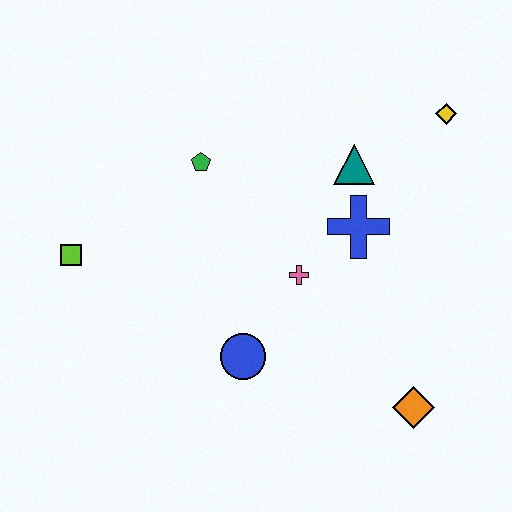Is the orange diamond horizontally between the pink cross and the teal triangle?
No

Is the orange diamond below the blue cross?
Yes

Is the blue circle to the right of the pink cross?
No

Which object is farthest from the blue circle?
The yellow diamond is farthest from the blue circle.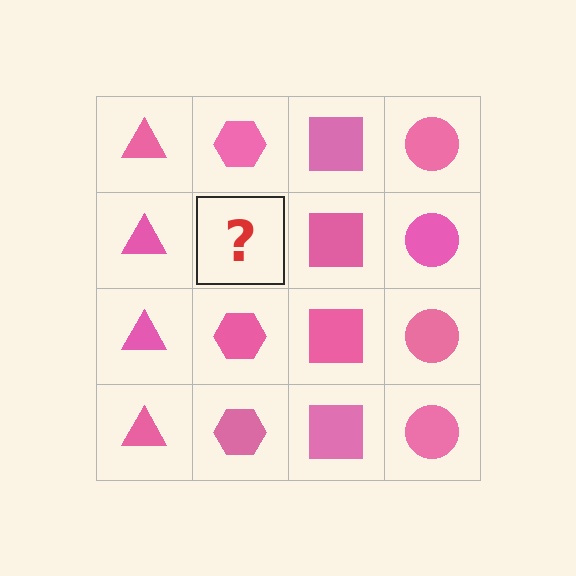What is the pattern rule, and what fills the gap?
The rule is that each column has a consistent shape. The gap should be filled with a pink hexagon.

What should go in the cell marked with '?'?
The missing cell should contain a pink hexagon.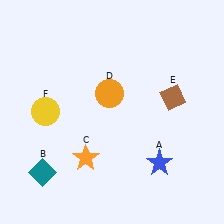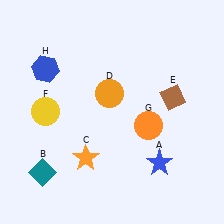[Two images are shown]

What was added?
An orange circle (G), a blue hexagon (H) were added in Image 2.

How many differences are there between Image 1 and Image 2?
There are 2 differences between the two images.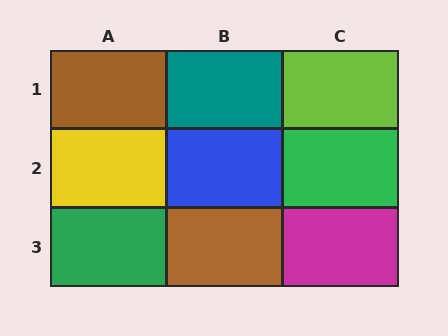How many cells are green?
2 cells are green.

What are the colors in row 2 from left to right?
Yellow, blue, green.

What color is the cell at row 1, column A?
Brown.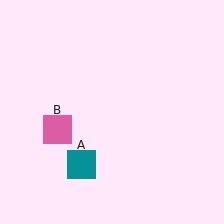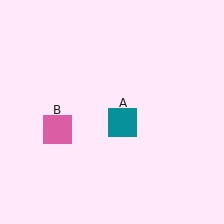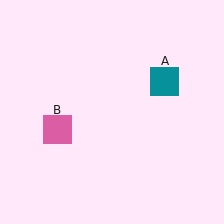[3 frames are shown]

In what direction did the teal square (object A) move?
The teal square (object A) moved up and to the right.